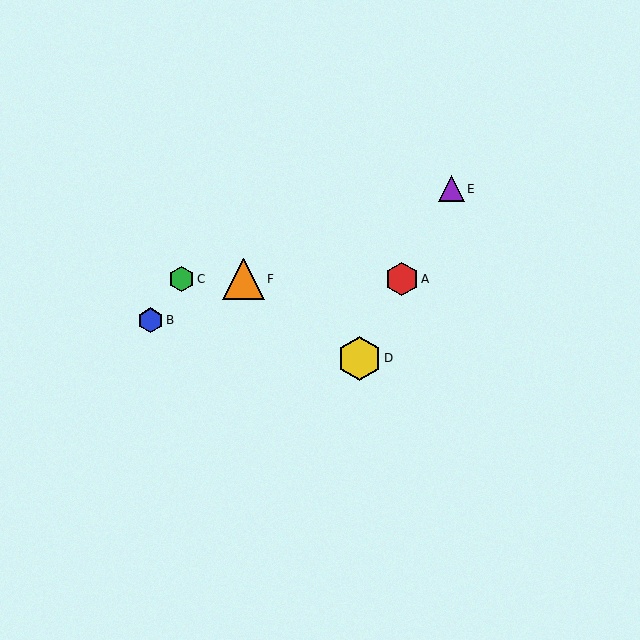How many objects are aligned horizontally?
3 objects (A, C, F) are aligned horizontally.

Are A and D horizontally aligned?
No, A is at y≈279 and D is at y≈358.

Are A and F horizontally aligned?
Yes, both are at y≈279.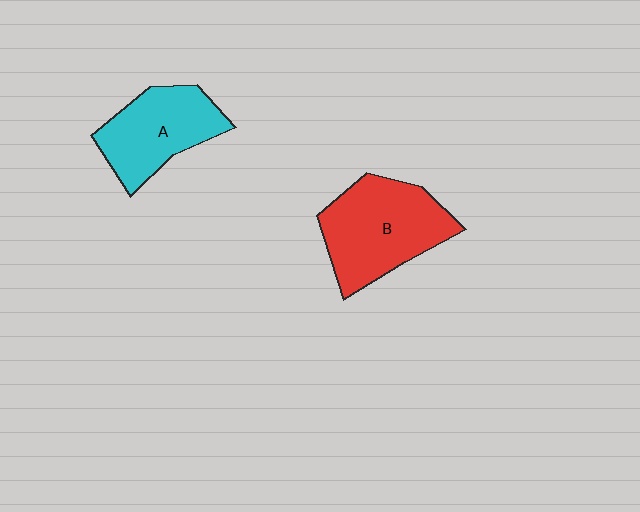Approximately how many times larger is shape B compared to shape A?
Approximately 1.2 times.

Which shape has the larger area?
Shape B (red).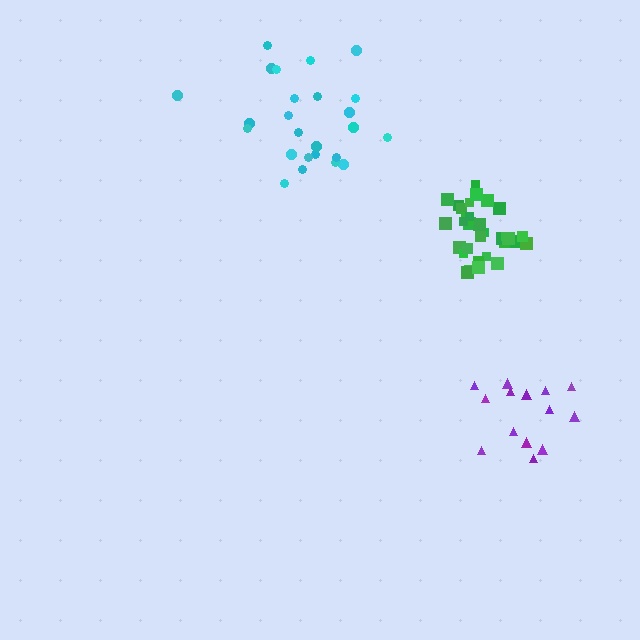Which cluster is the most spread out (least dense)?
Cyan.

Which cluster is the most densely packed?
Green.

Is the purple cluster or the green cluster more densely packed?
Green.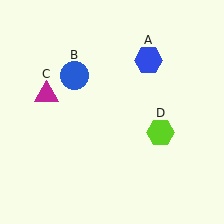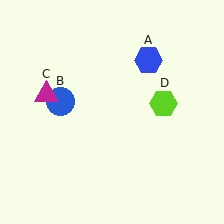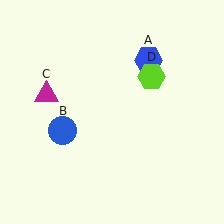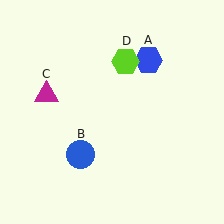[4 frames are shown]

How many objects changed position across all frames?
2 objects changed position: blue circle (object B), lime hexagon (object D).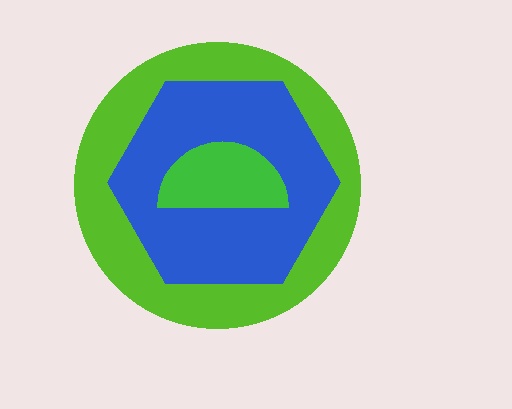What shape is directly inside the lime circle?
The blue hexagon.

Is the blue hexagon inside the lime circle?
Yes.